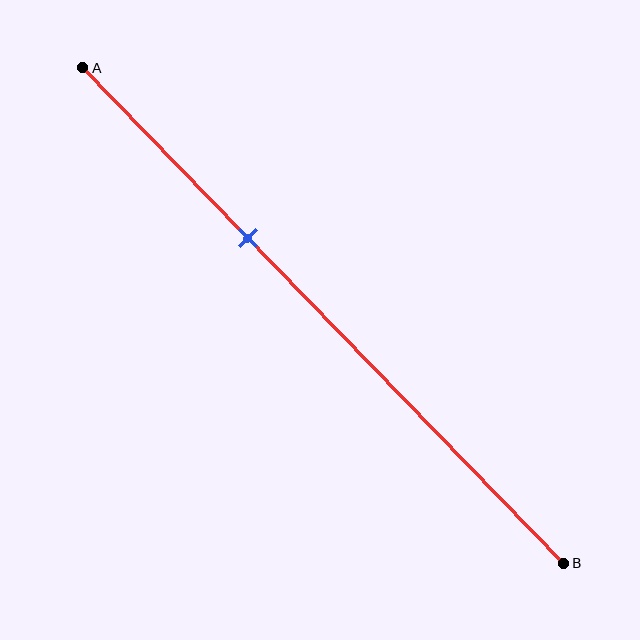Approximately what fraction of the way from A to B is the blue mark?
The blue mark is approximately 35% of the way from A to B.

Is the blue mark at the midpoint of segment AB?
No, the mark is at about 35% from A, not at the 50% midpoint.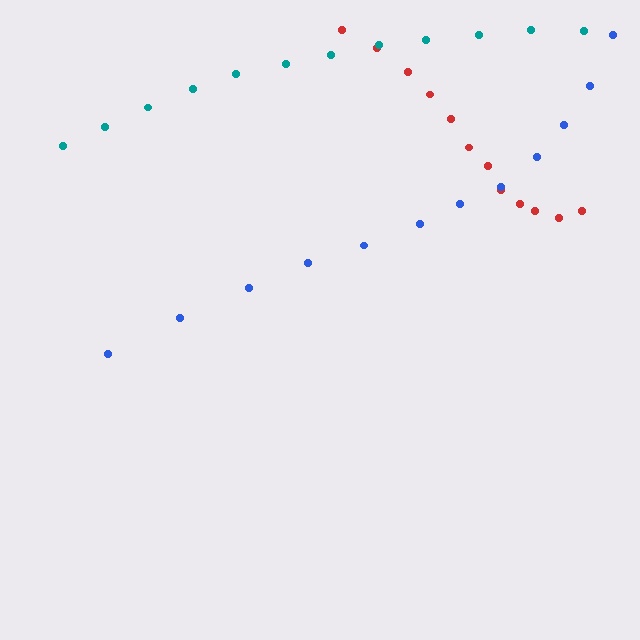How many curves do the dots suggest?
There are 3 distinct paths.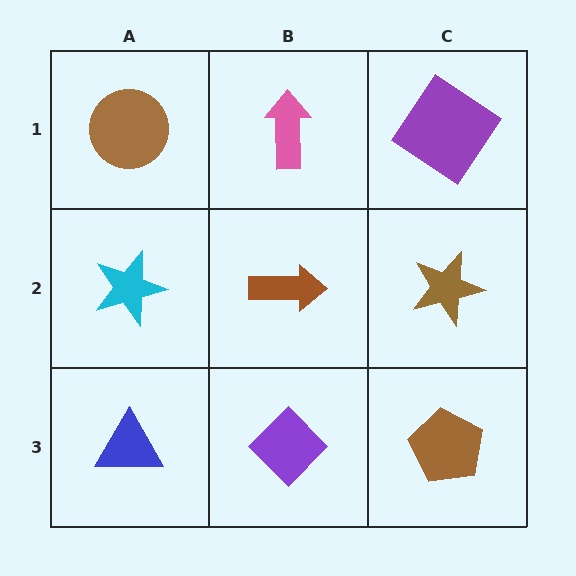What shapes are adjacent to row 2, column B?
A pink arrow (row 1, column B), a purple diamond (row 3, column B), a cyan star (row 2, column A), a brown star (row 2, column C).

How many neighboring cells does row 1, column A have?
2.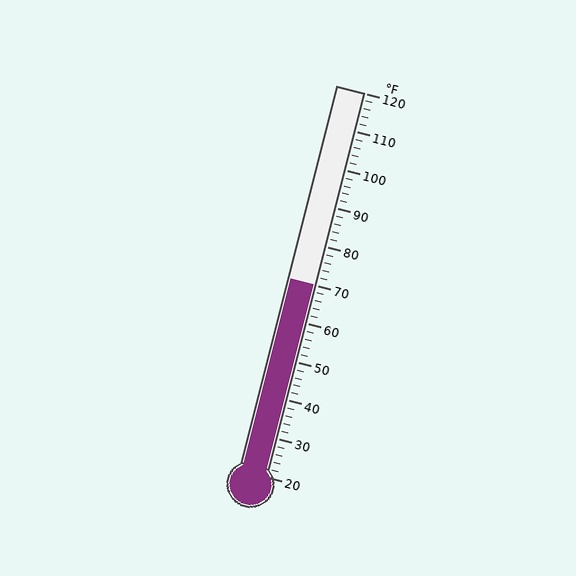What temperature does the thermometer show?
The thermometer shows approximately 70°F.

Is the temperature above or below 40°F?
The temperature is above 40°F.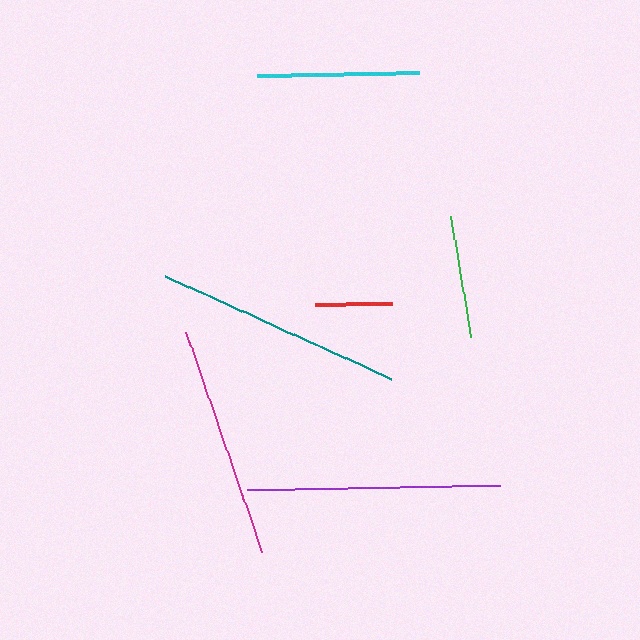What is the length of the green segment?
The green segment is approximately 123 pixels long.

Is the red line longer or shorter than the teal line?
The teal line is longer than the red line.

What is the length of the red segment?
The red segment is approximately 77 pixels long.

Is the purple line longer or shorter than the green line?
The purple line is longer than the green line.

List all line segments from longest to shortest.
From longest to shortest: purple, teal, magenta, cyan, green, red.